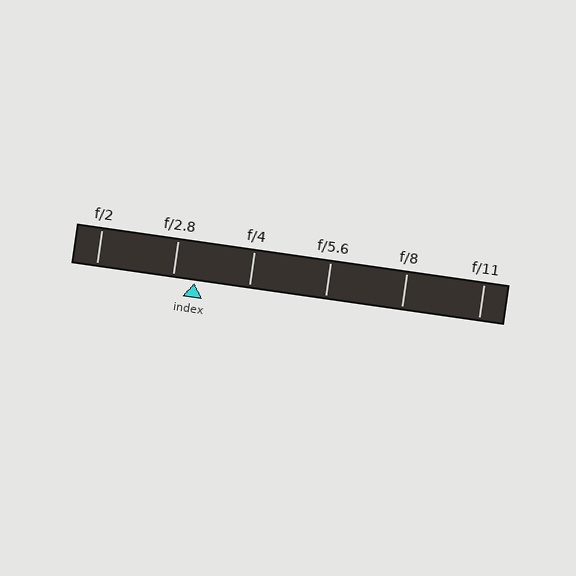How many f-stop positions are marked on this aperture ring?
There are 6 f-stop positions marked.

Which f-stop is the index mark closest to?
The index mark is closest to f/2.8.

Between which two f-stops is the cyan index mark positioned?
The index mark is between f/2.8 and f/4.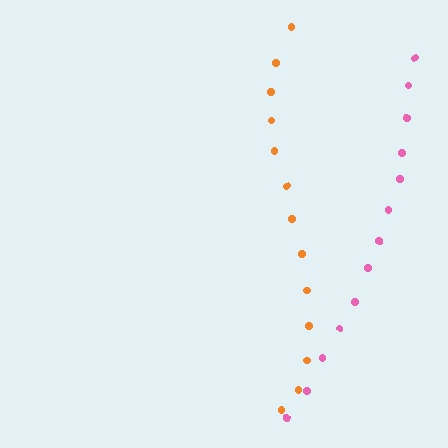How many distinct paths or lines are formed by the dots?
There are 2 distinct paths.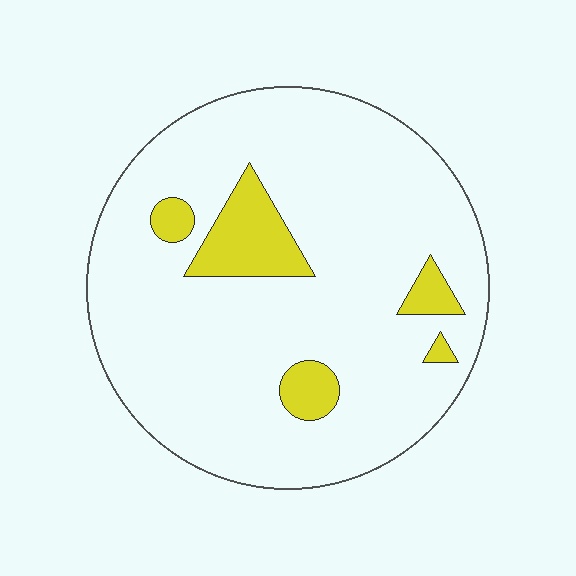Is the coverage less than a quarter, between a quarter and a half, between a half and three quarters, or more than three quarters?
Less than a quarter.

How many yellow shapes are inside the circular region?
5.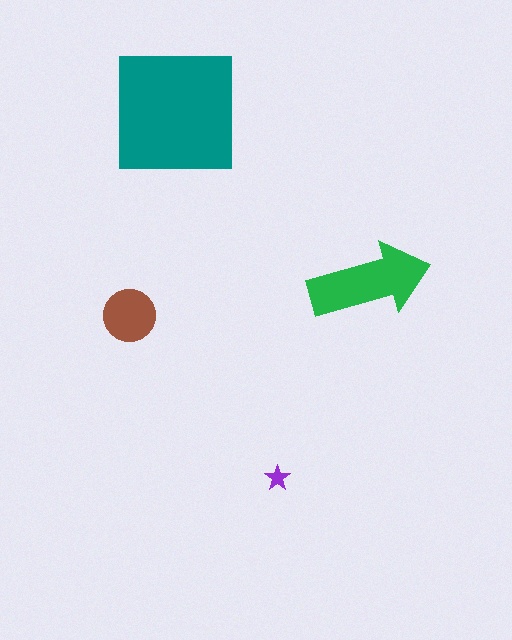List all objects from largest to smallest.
The teal square, the green arrow, the brown circle, the purple star.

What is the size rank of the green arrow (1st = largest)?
2nd.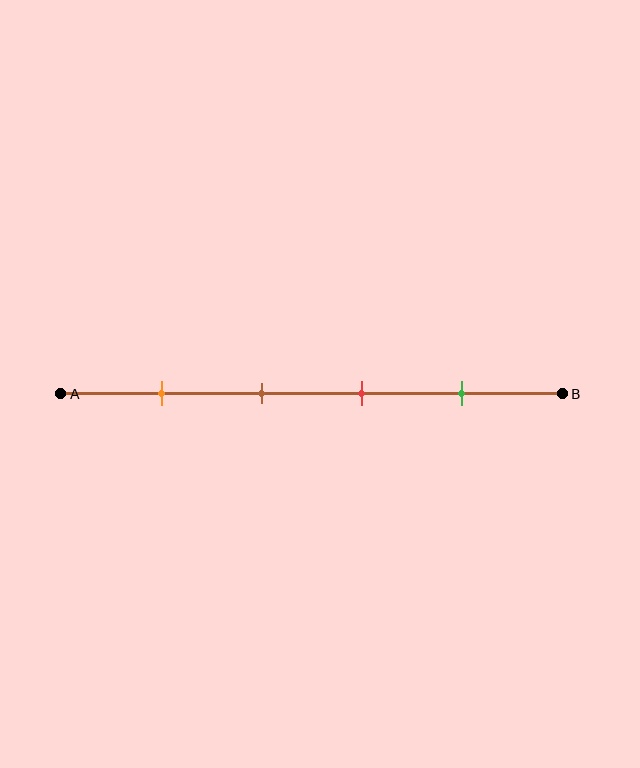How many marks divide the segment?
There are 4 marks dividing the segment.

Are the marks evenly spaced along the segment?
Yes, the marks are approximately evenly spaced.